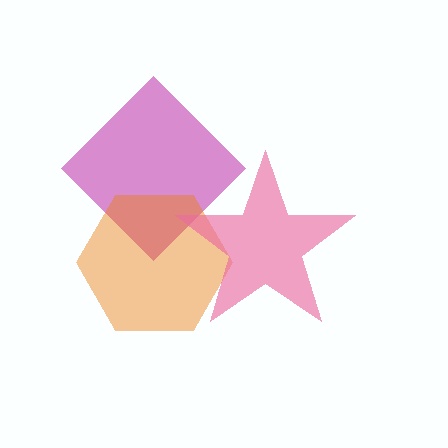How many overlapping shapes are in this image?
There are 3 overlapping shapes in the image.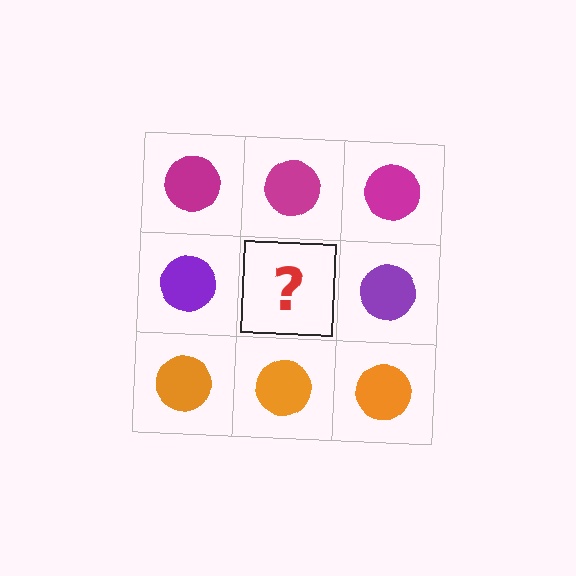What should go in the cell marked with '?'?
The missing cell should contain a purple circle.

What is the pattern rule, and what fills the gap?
The rule is that each row has a consistent color. The gap should be filled with a purple circle.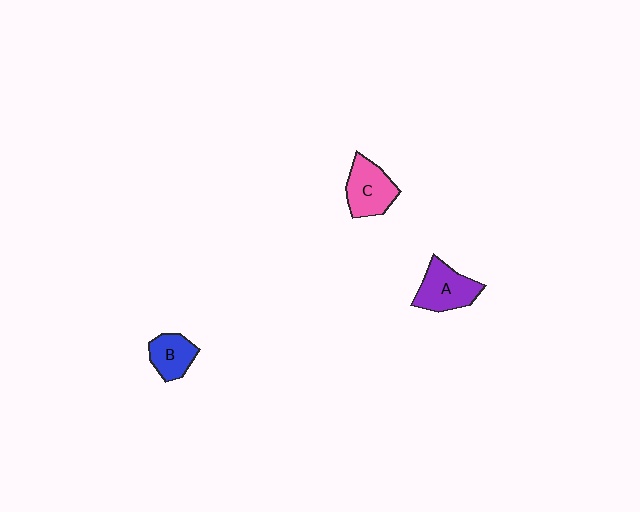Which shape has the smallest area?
Shape B (blue).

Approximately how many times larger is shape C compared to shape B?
Approximately 1.3 times.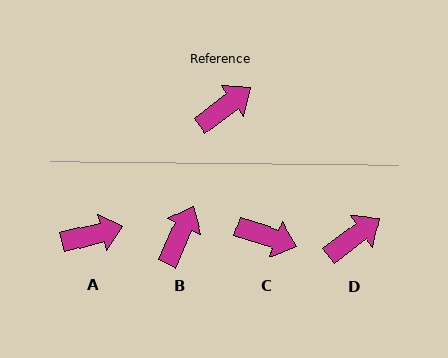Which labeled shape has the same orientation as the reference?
D.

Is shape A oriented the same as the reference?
No, it is off by about 22 degrees.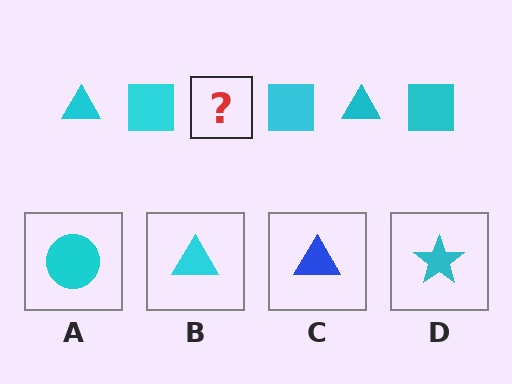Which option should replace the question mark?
Option B.